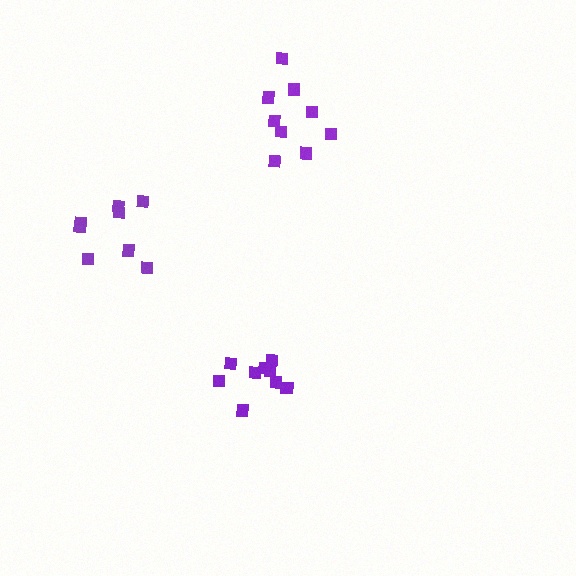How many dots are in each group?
Group 1: 8 dots, Group 2: 9 dots, Group 3: 9 dots (26 total).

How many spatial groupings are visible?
There are 3 spatial groupings.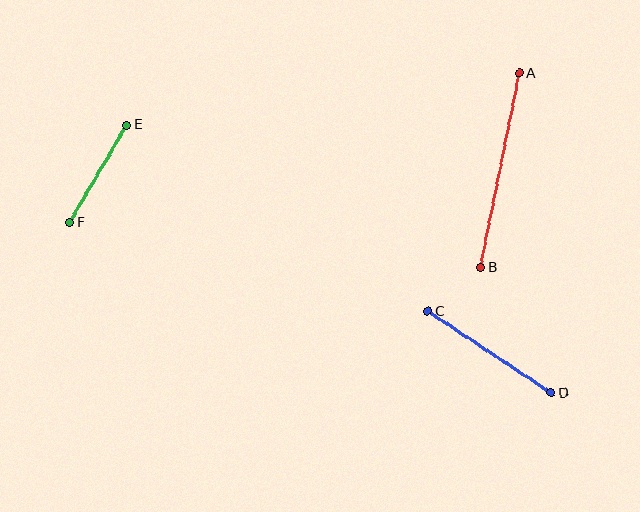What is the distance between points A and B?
The distance is approximately 198 pixels.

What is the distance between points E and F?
The distance is approximately 113 pixels.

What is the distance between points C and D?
The distance is approximately 148 pixels.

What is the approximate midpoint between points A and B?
The midpoint is at approximately (500, 170) pixels.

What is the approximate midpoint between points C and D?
The midpoint is at approximately (490, 352) pixels.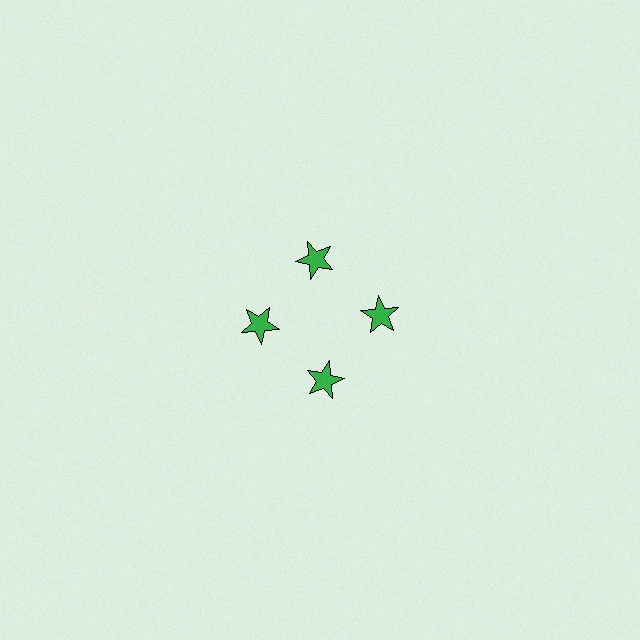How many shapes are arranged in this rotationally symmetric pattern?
There are 4 shapes, arranged in 4 groups of 1.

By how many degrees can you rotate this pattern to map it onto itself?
The pattern maps onto itself every 90 degrees of rotation.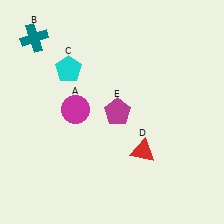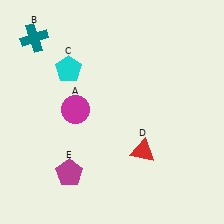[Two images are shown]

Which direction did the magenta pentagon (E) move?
The magenta pentagon (E) moved down.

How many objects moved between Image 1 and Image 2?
1 object moved between the two images.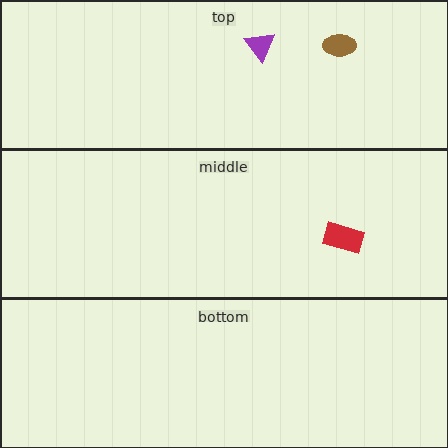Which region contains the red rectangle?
The middle region.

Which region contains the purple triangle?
The top region.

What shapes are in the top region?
The purple triangle, the brown ellipse.